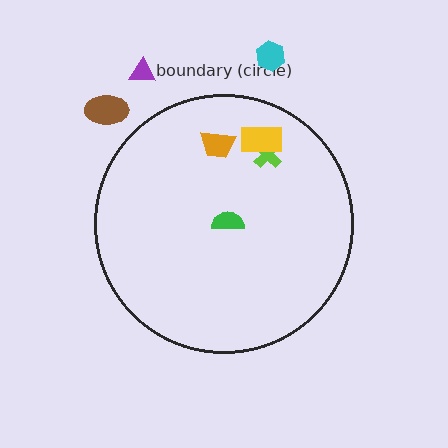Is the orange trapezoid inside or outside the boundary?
Inside.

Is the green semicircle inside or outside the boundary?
Inside.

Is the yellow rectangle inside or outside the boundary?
Inside.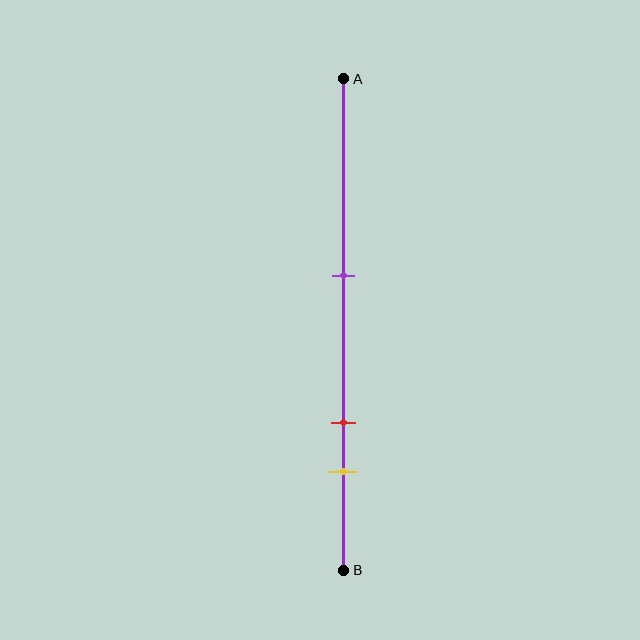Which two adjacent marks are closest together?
The red and yellow marks are the closest adjacent pair.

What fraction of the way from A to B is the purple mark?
The purple mark is approximately 40% (0.4) of the way from A to B.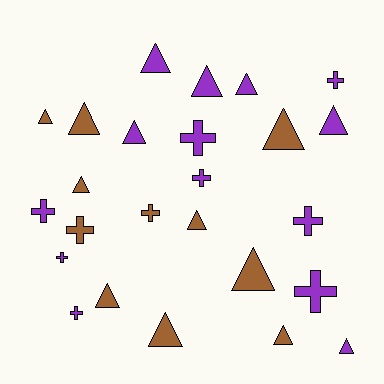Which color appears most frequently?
Purple, with 14 objects.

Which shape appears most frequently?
Triangle, with 15 objects.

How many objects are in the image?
There are 25 objects.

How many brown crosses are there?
There are 2 brown crosses.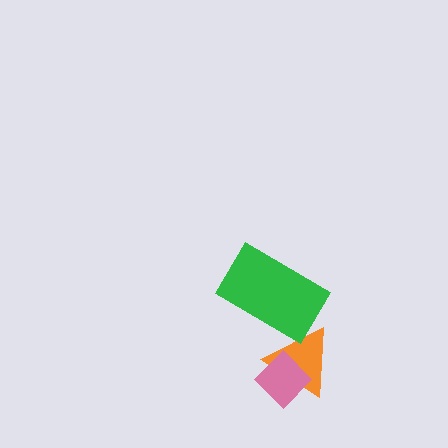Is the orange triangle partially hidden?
Yes, it is partially covered by another shape.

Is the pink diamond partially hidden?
No, no other shape covers it.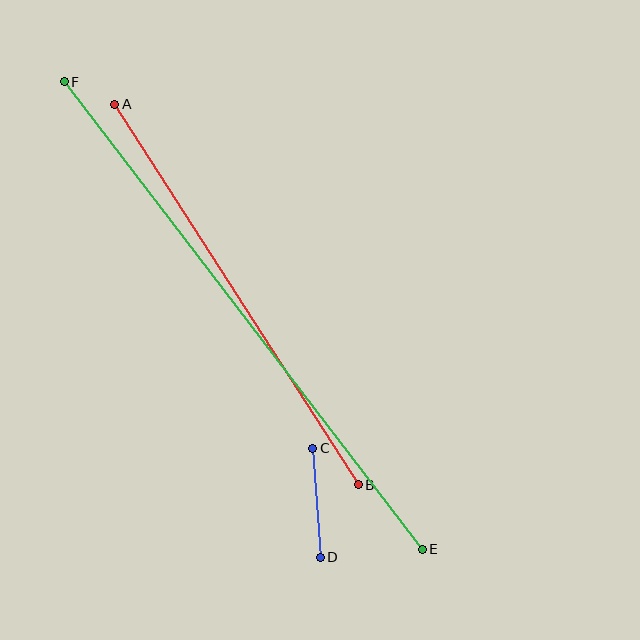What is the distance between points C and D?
The distance is approximately 109 pixels.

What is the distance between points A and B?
The distance is approximately 452 pixels.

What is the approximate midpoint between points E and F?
The midpoint is at approximately (243, 316) pixels.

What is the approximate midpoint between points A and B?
The midpoint is at approximately (236, 294) pixels.